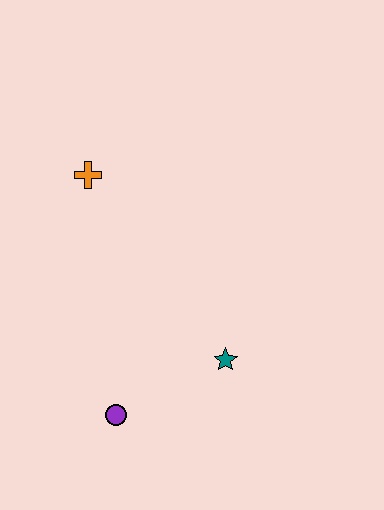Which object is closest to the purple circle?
The teal star is closest to the purple circle.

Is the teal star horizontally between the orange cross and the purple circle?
No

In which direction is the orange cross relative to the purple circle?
The orange cross is above the purple circle.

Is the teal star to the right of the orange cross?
Yes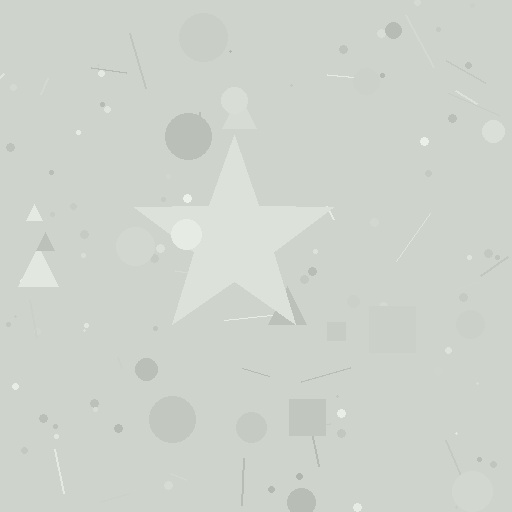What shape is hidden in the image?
A star is hidden in the image.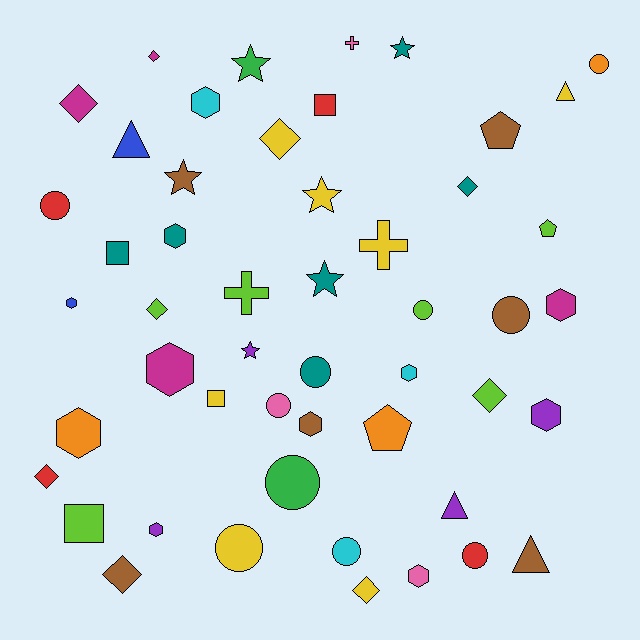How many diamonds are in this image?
There are 9 diamonds.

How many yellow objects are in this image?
There are 7 yellow objects.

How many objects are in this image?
There are 50 objects.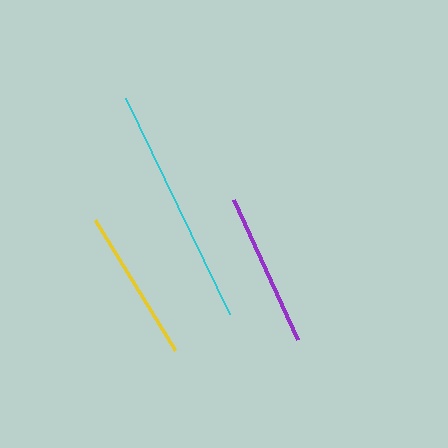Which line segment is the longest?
The cyan line is the longest at approximately 239 pixels.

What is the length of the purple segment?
The purple segment is approximately 154 pixels long.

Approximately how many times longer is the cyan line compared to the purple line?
The cyan line is approximately 1.6 times the length of the purple line.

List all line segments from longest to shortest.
From longest to shortest: cyan, purple, yellow.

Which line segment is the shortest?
The yellow line is the shortest at approximately 152 pixels.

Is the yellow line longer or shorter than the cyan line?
The cyan line is longer than the yellow line.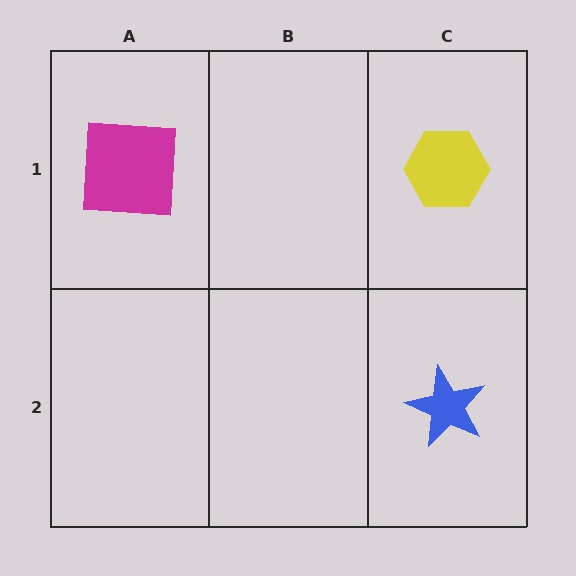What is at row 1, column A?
A magenta square.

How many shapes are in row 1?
2 shapes.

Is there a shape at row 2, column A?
No, that cell is empty.